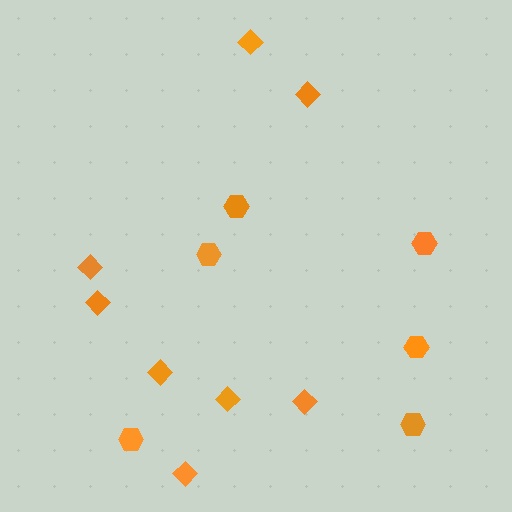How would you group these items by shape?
There are 2 groups: one group of hexagons (6) and one group of diamonds (8).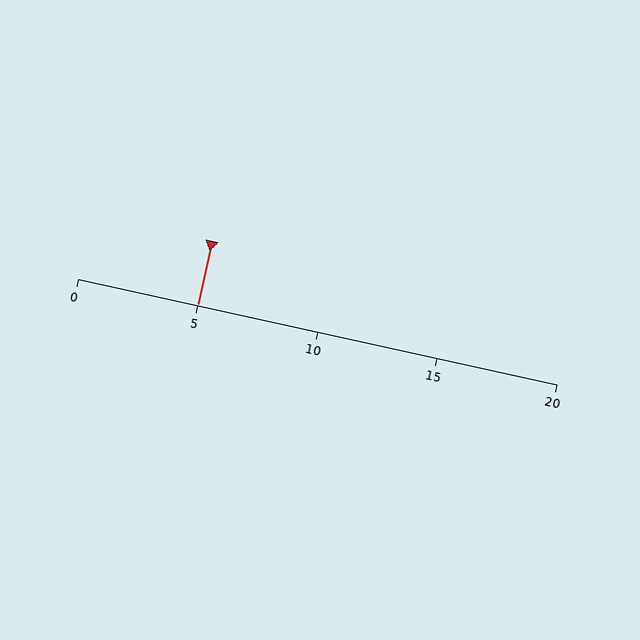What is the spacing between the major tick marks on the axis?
The major ticks are spaced 5 apart.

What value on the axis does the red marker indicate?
The marker indicates approximately 5.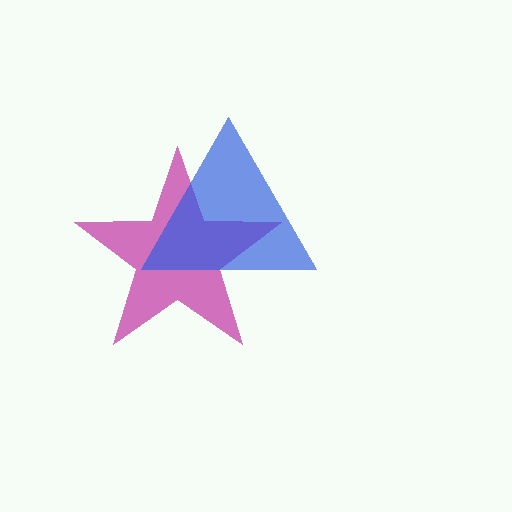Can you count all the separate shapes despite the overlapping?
Yes, there are 2 separate shapes.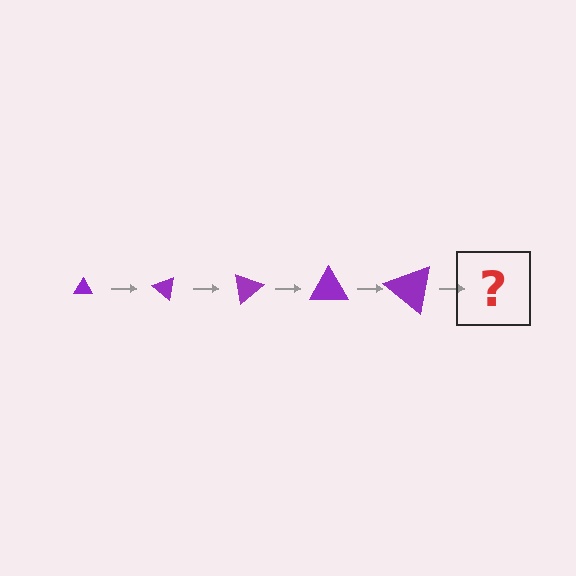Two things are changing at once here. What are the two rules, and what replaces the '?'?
The two rules are that the triangle grows larger each step and it rotates 40 degrees each step. The '?' should be a triangle, larger than the previous one and rotated 200 degrees from the start.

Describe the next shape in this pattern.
It should be a triangle, larger than the previous one and rotated 200 degrees from the start.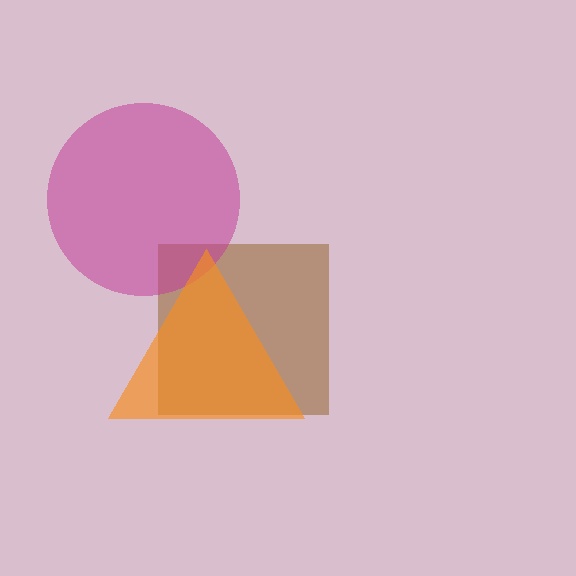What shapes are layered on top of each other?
The layered shapes are: a brown square, a magenta circle, an orange triangle.